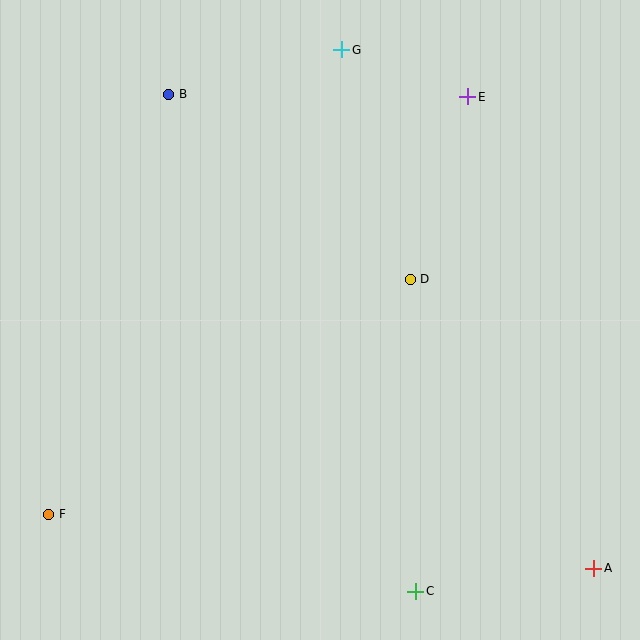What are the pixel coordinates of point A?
Point A is at (594, 568).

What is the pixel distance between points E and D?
The distance between E and D is 191 pixels.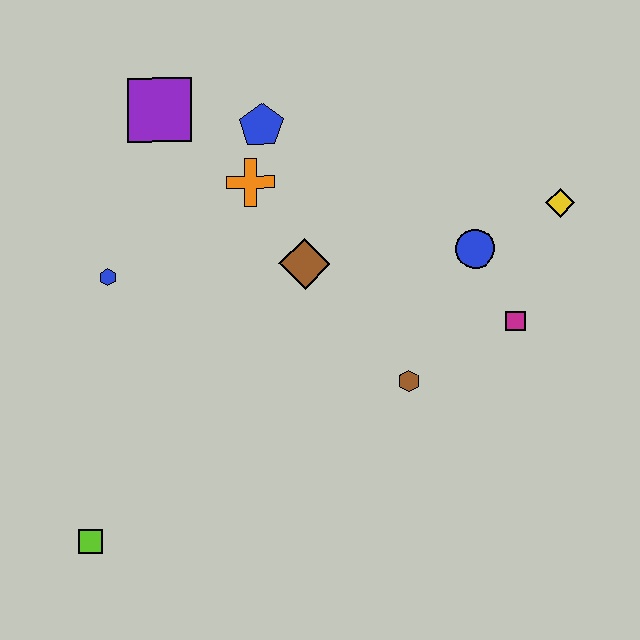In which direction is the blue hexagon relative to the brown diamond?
The blue hexagon is to the left of the brown diamond.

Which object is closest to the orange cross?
The blue pentagon is closest to the orange cross.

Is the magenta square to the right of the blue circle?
Yes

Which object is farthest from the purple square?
The lime square is farthest from the purple square.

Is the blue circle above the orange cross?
No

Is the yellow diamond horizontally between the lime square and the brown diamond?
No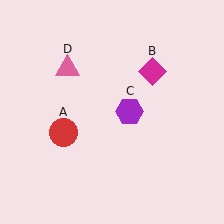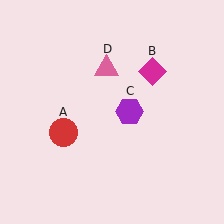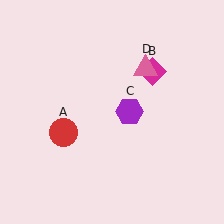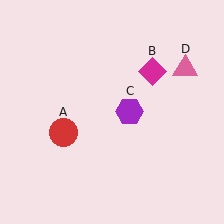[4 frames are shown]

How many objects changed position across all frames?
1 object changed position: pink triangle (object D).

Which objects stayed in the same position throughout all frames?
Red circle (object A) and magenta diamond (object B) and purple hexagon (object C) remained stationary.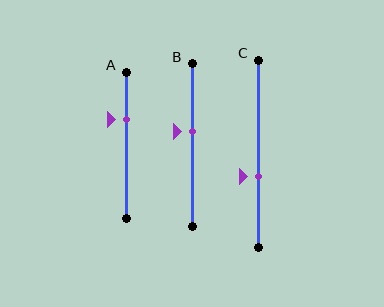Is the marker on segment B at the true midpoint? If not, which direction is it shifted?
No, the marker on segment B is shifted upward by about 8% of the segment length.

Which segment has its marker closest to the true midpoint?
Segment B has its marker closest to the true midpoint.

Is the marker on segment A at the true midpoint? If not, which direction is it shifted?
No, the marker on segment A is shifted upward by about 18% of the segment length.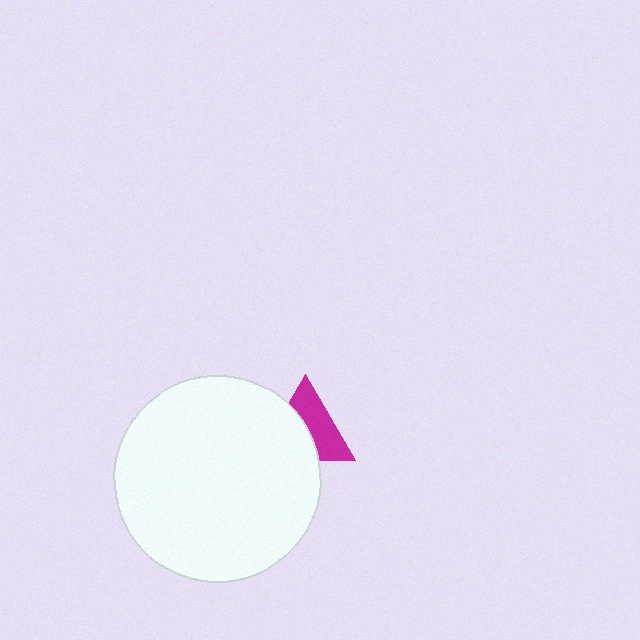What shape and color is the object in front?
The object in front is a white circle.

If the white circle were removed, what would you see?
You would see the complete magenta triangle.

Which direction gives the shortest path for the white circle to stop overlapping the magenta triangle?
Moving left gives the shortest separation.